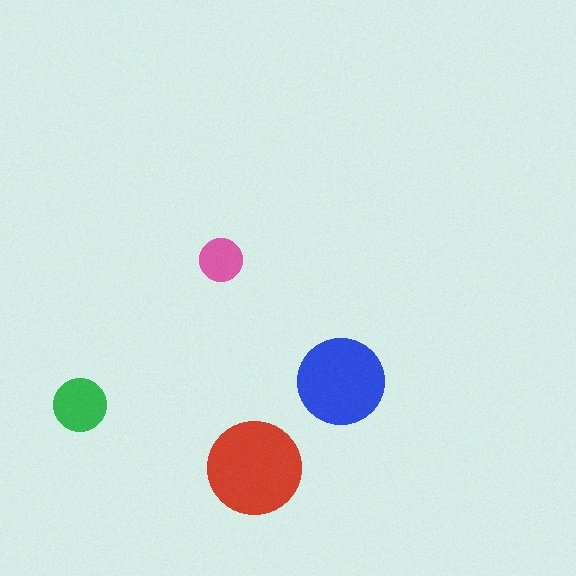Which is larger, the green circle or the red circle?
The red one.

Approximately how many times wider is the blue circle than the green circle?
About 1.5 times wider.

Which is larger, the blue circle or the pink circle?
The blue one.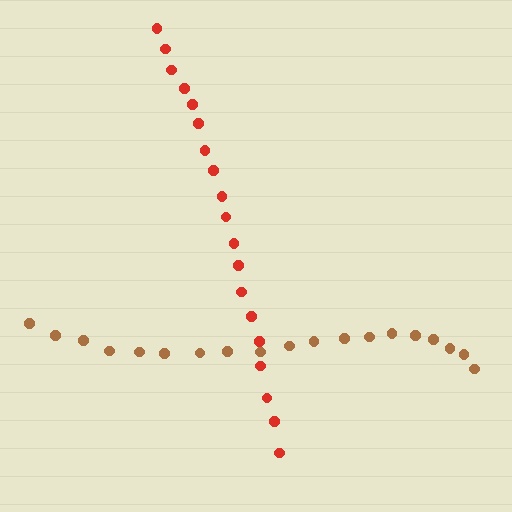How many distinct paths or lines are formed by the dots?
There are 2 distinct paths.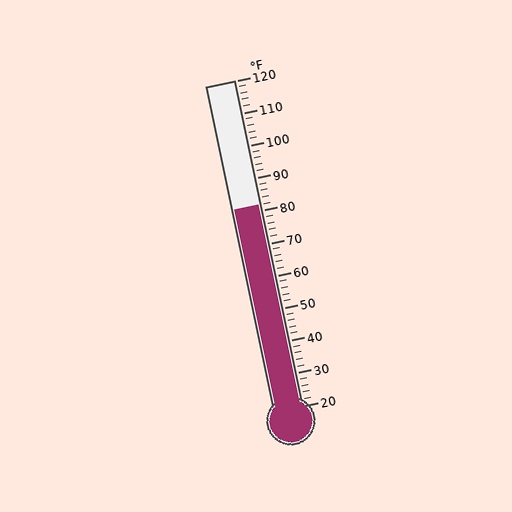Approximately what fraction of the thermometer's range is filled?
The thermometer is filled to approximately 60% of its range.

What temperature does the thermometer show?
The thermometer shows approximately 82°F.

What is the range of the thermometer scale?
The thermometer scale ranges from 20°F to 120°F.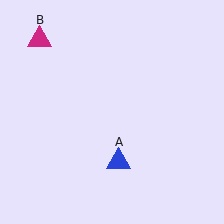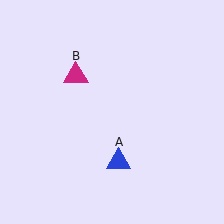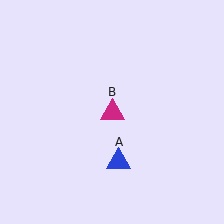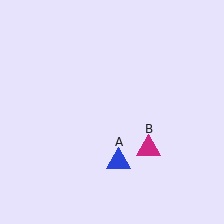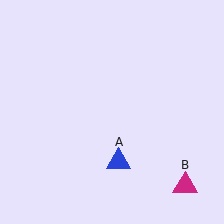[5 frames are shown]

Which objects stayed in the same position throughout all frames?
Blue triangle (object A) remained stationary.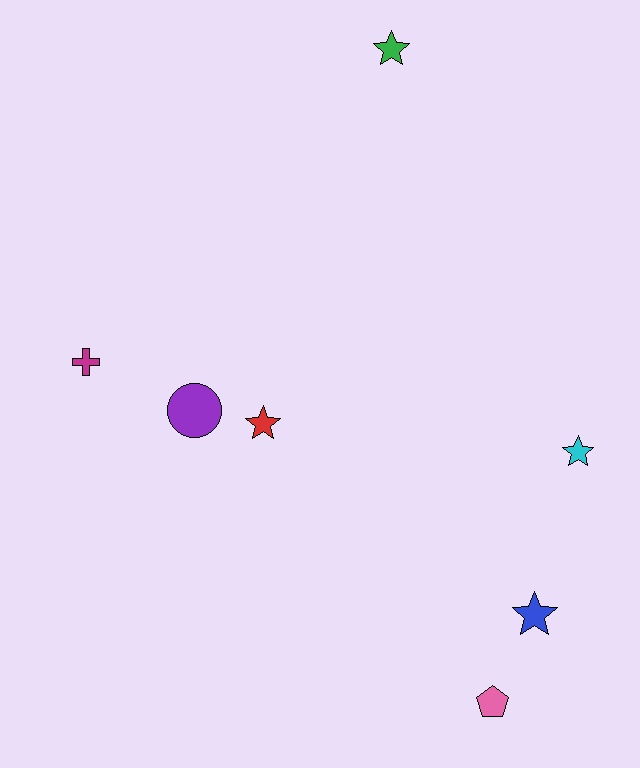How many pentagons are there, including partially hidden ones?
There is 1 pentagon.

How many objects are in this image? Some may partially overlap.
There are 7 objects.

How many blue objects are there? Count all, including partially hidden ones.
There is 1 blue object.